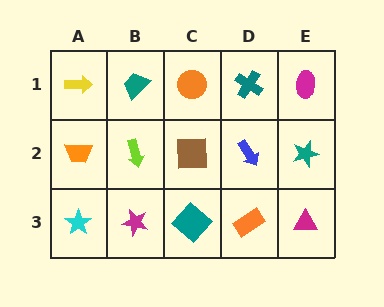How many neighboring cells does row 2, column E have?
3.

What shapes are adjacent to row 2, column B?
A teal trapezoid (row 1, column B), a magenta star (row 3, column B), an orange trapezoid (row 2, column A), a brown square (row 2, column C).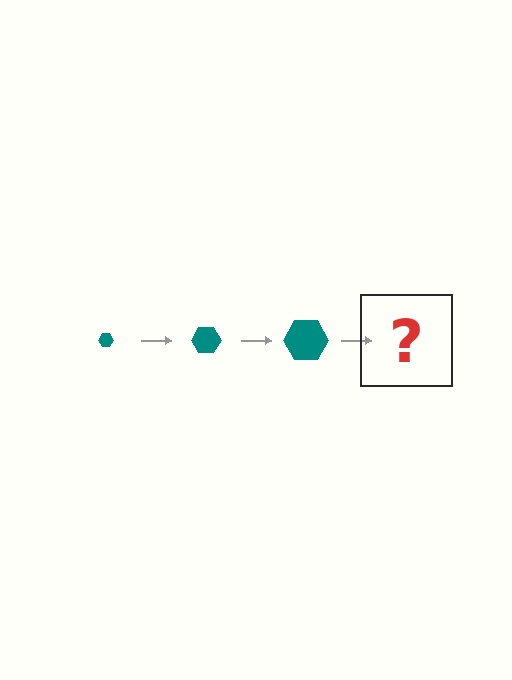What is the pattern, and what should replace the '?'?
The pattern is that the hexagon gets progressively larger each step. The '?' should be a teal hexagon, larger than the previous one.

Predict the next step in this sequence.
The next step is a teal hexagon, larger than the previous one.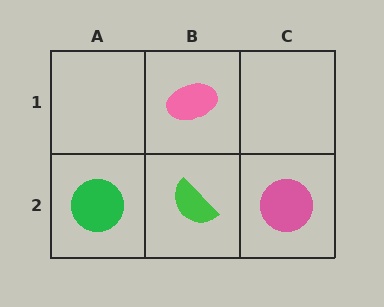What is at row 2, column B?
A green semicircle.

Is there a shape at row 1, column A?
No, that cell is empty.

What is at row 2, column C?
A pink circle.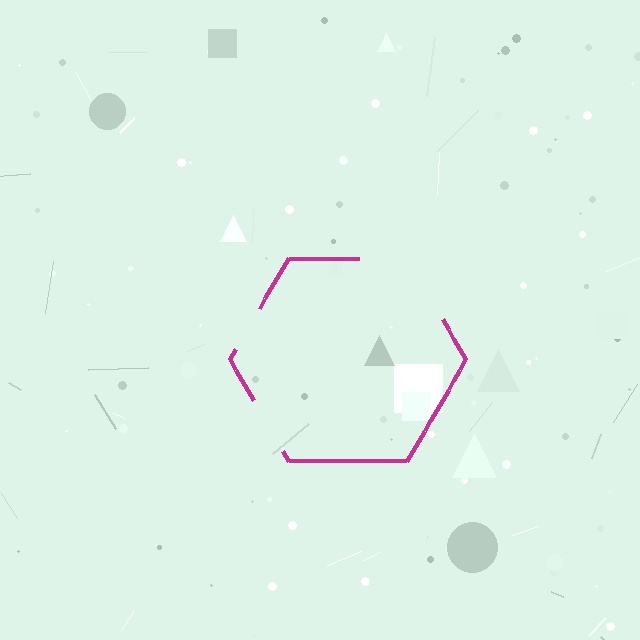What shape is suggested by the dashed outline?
The dashed outline suggests a hexagon.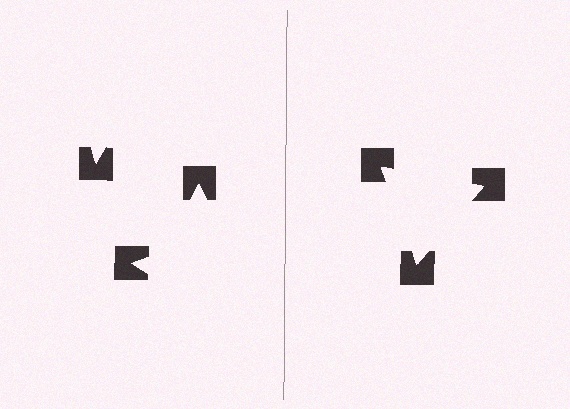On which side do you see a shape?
An illusory triangle appears on the right side. On the left side the wedge cuts are rotated, so no coherent shape forms.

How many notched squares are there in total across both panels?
6 — 3 on each side.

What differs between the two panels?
The notched squares are positioned identically on both sides; only the wedge orientations differ. On the right they align to a triangle; on the left they are misaligned.